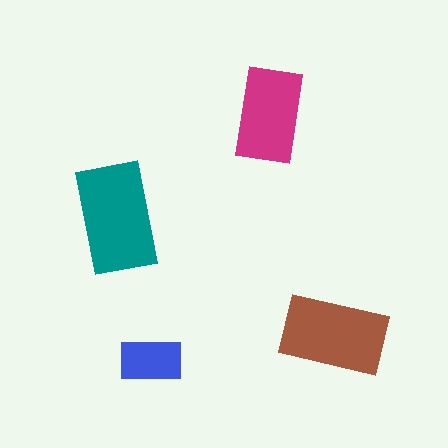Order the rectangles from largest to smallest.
the teal one, the brown one, the magenta one, the blue one.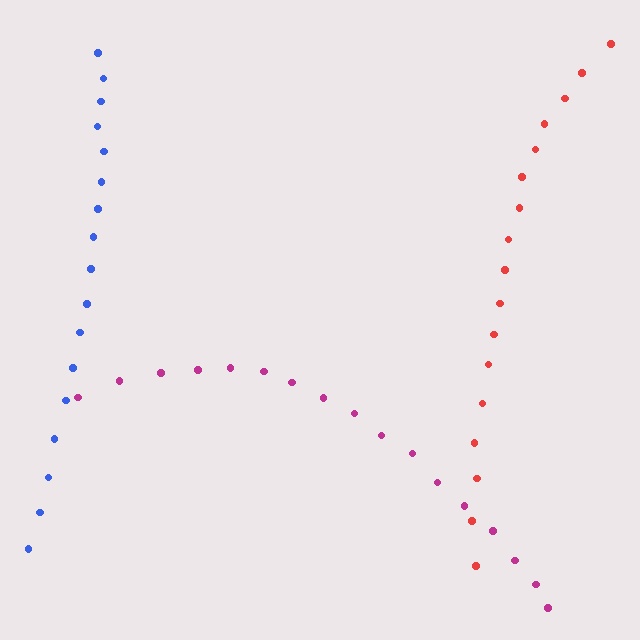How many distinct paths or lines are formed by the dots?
There are 3 distinct paths.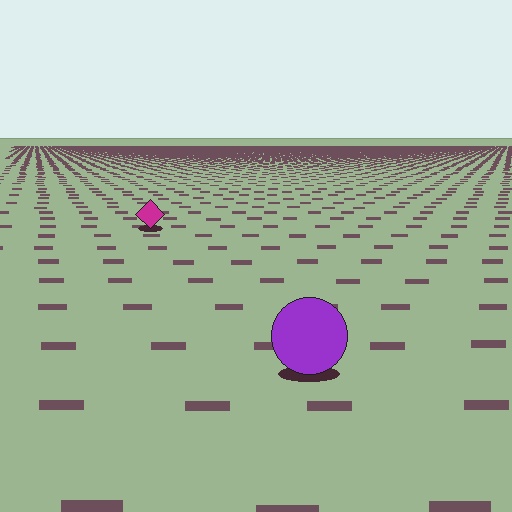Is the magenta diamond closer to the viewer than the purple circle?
No. The purple circle is closer — you can tell from the texture gradient: the ground texture is coarser near it.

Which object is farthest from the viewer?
The magenta diamond is farthest from the viewer. It appears smaller and the ground texture around it is denser.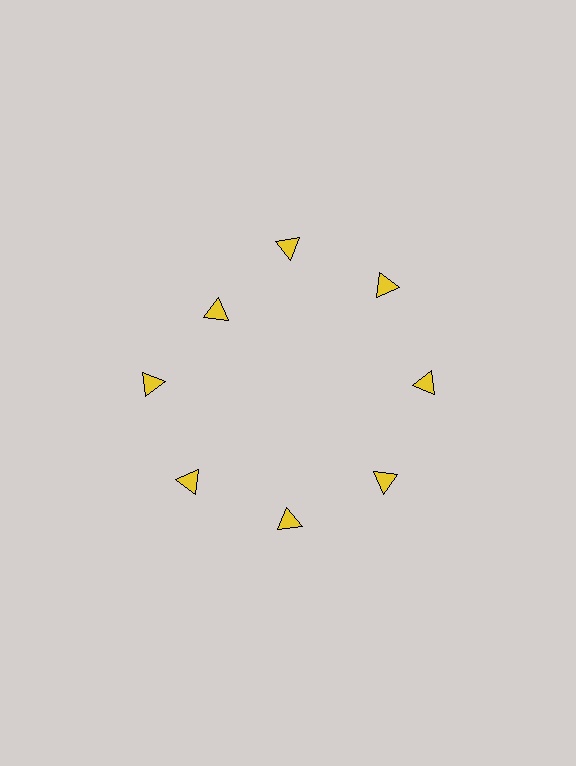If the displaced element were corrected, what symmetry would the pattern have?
It would have 8-fold rotational symmetry — the pattern would map onto itself every 45 degrees.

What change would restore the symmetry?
The symmetry would be restored by moving it outward, back onto the ring so that all 8 triangles sit at equal angles and equal distance from the center.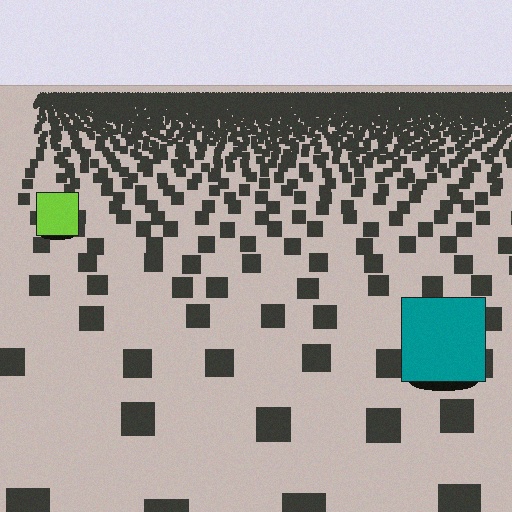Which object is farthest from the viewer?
The lime square is farthest from the viewer. It appears smaller and the ground texture around it is denser.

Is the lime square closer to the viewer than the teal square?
No. The teal square is closer — you can tell from the texture gradient: the ground texture is coarser near it.